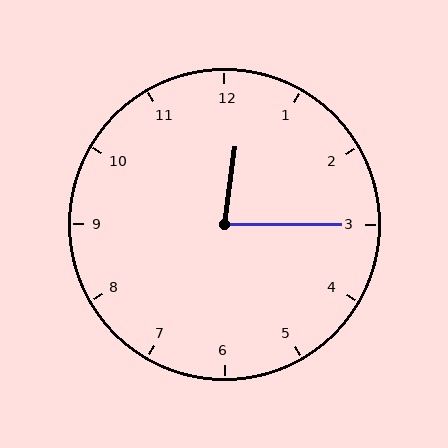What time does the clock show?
12:15.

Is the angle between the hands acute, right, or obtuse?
It is acute.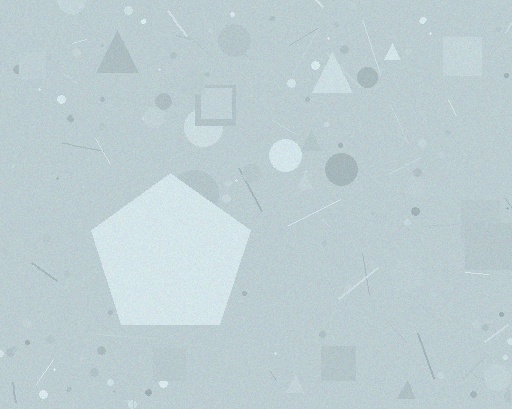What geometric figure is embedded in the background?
A pentagon is embedded in the background.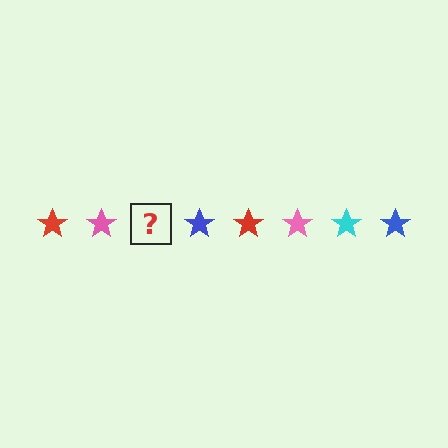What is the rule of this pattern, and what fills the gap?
The rule is that the pattern cycles through red, pink, cyan, blue stars. The gap should be filled with a cyan star.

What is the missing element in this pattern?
The missing element is a cyan star.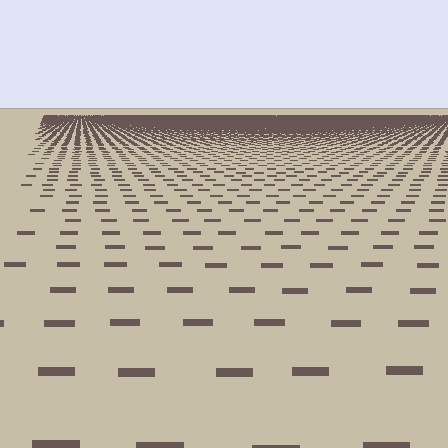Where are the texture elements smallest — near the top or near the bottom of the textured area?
Near the top.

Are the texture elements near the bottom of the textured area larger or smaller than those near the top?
Larger. Near the bottom, elements are closer to the viewer and appear at a bigger on-screen size.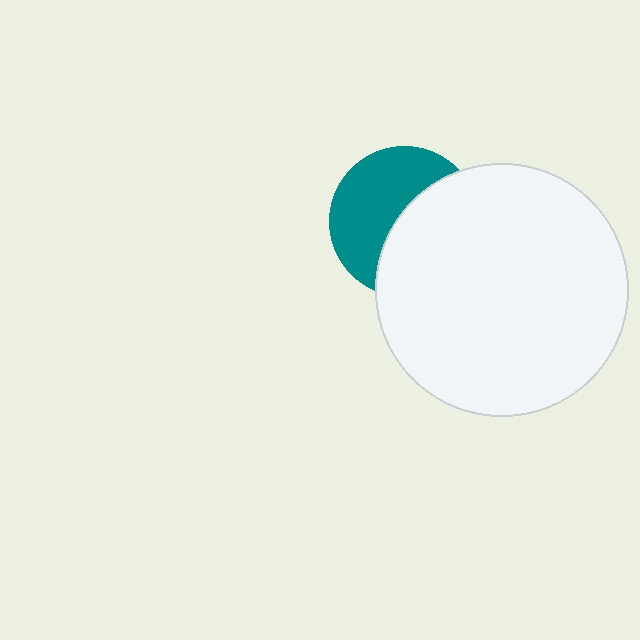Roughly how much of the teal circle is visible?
About half of it is visible (roughly 50%).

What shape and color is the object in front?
The object in front is a white circle.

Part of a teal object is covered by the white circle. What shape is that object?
It is a circle.